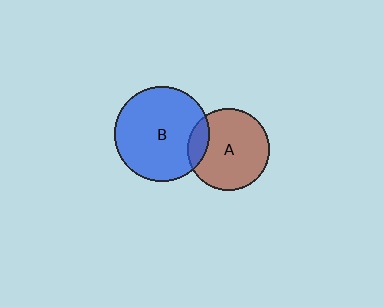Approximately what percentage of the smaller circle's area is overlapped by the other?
Approximately 15%.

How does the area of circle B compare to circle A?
Approximately 1.3 times.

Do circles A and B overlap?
Yes.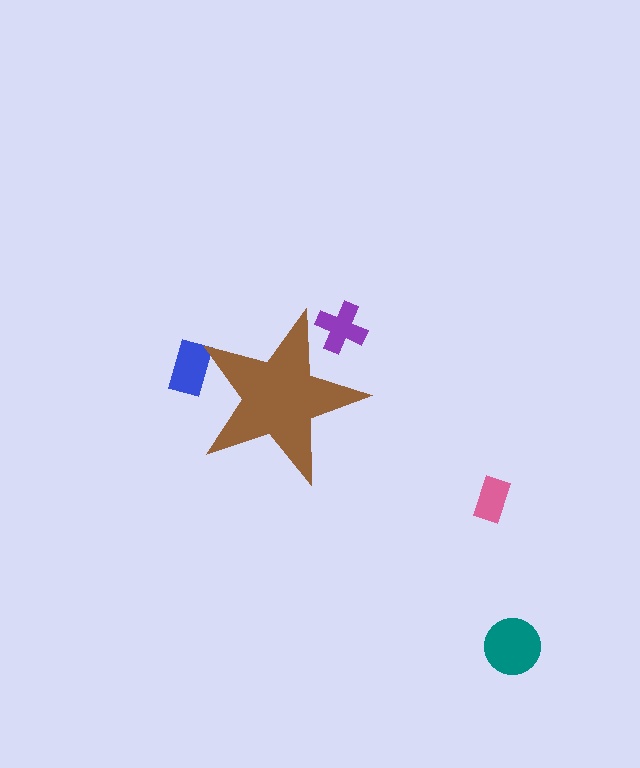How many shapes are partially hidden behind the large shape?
2 shapes are partially hidden.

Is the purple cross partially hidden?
Yes, the purple cross is partially hidden behind the brown star.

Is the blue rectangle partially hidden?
Yes, the blue rectangle is partially hidden behind the brown star.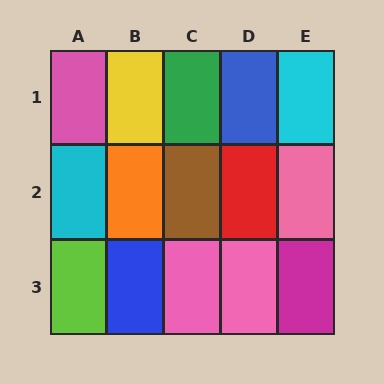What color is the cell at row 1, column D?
Blue.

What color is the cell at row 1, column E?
Cyan.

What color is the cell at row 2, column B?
Orange.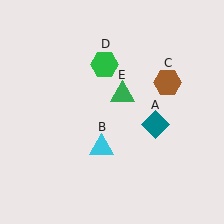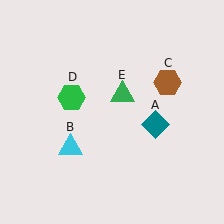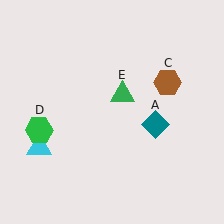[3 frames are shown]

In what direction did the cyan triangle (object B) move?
The cyan triangle (object B) moved left.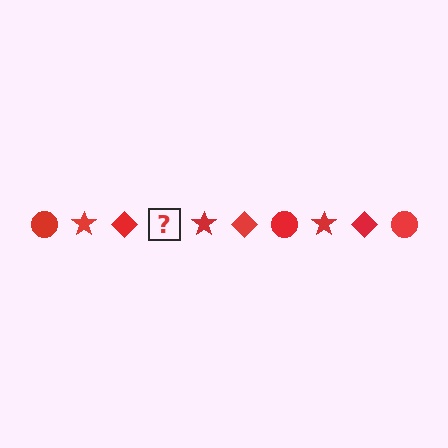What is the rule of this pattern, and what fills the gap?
The rule is that the pattern cycles through circle, star, diamond shapes in red. The gap should be filled with a red circle.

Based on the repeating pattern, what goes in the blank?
The blank should be a red circle.